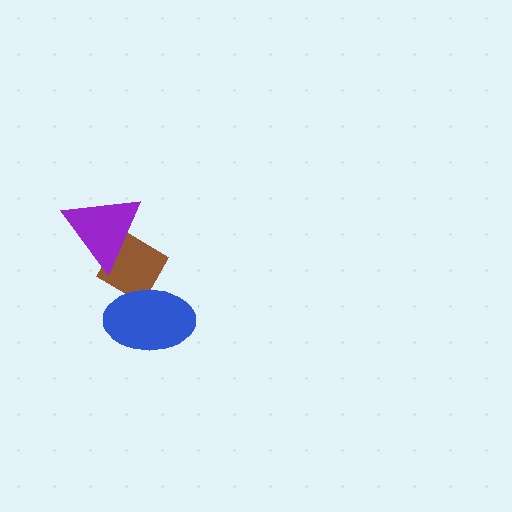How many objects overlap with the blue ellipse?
1 object overlaps with the blue ellipse.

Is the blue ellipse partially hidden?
No, no other shape covers it.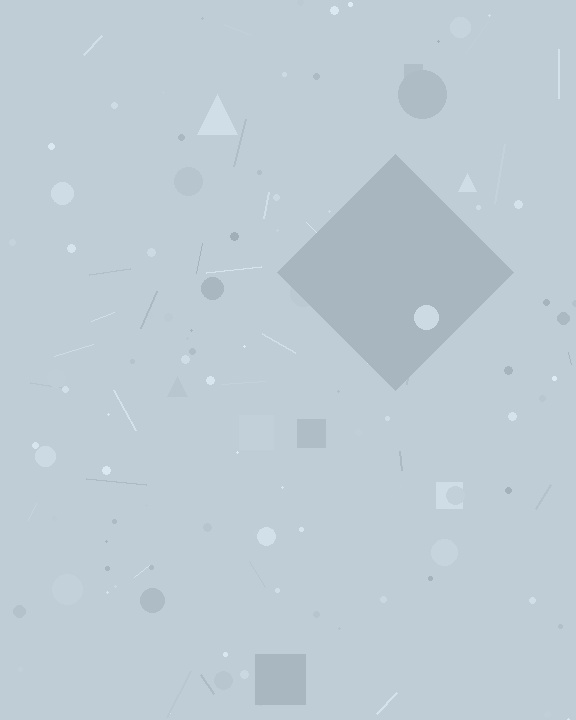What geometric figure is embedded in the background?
A diamond is embedded in the background.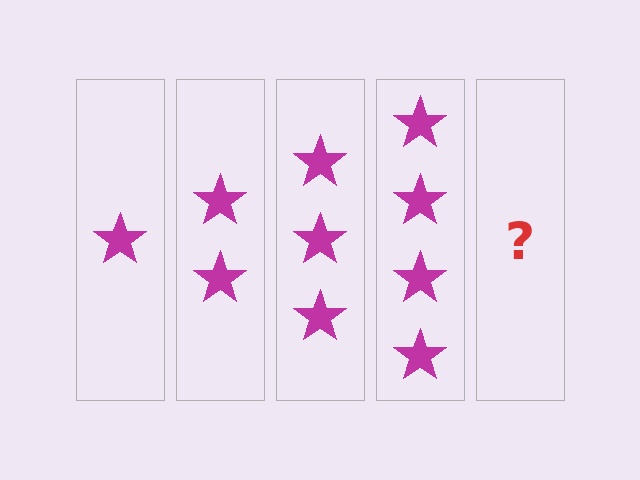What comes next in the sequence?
The next element should be 5 stars.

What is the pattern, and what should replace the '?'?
The pattern is that each step adds one more star. The '?' should be 5 stars.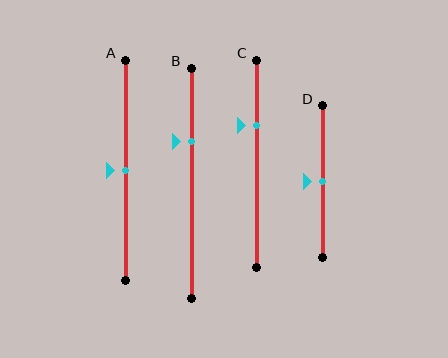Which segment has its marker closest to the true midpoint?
Segment A has its marker closest to the true midpoint.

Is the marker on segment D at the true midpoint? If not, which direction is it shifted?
Yes, the marker on segment D is at the true midpoint.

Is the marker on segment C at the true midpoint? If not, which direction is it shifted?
No, the marker on segment C is shifted upward by about 18% of the segment length.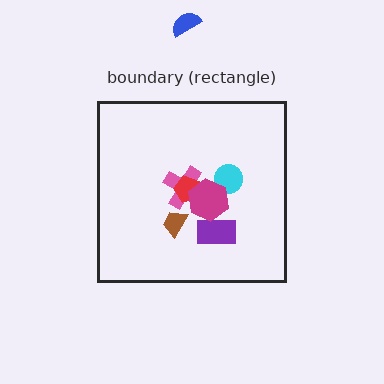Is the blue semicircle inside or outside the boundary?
Outside.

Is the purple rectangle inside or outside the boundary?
Inside.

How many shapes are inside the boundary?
6 inside, 1 outside.